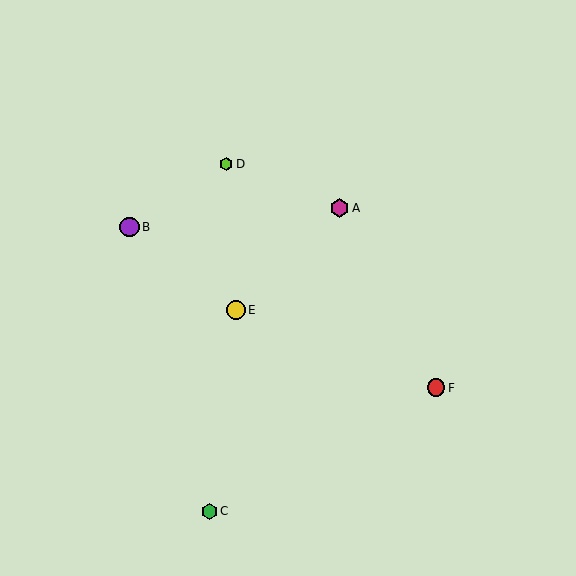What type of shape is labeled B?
Shape B is a purple circle.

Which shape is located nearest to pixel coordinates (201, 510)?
The green hexagon (labeled C) at (209, 511) is nearest to that location.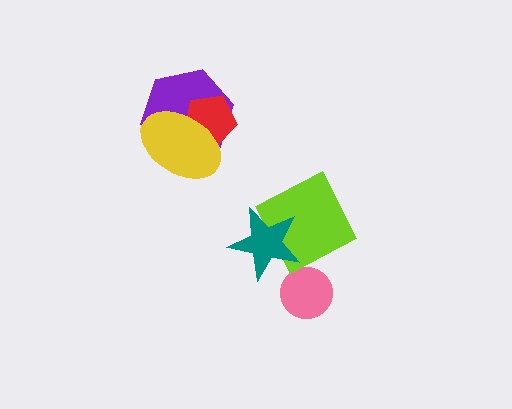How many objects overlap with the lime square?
1 object overlaps with the lime square.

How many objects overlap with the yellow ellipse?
2 objects overlap with the yellow ellipse.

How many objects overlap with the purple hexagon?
2 objects overlap with the purple hexagon.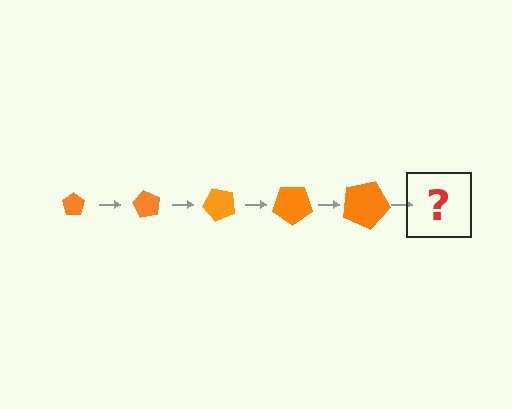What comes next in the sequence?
The next element should be a pentagon, larger than the previous one and rotated 300 degrees from the start.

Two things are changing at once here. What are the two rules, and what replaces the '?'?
The two rules are that the pentagon grows larger each step and it rotates 60 degrees each step. The '?' should be a pentagon, larger than the previous one and rotated 300 degrees from the start.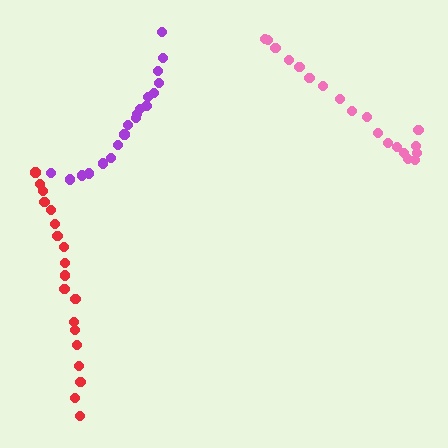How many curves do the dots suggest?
There are 3 distinct paths.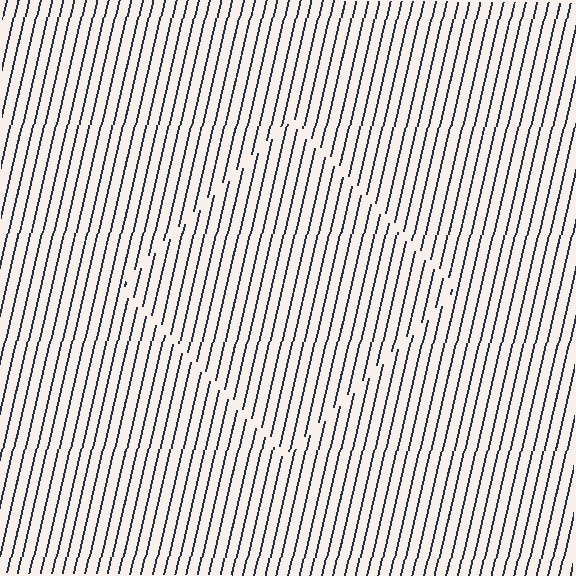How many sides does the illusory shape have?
4 sides — the line-ends trace a square.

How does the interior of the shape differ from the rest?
The interior of the shape contains the same grating, shifted by half a period — the contour is defined by the phase discontinuity where line-ends from the inner and outer gratings abut.